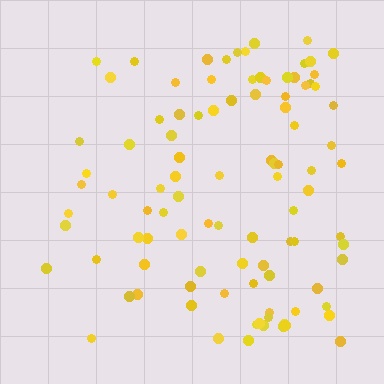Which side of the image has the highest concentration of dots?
The right.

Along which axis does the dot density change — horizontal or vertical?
Horizontal.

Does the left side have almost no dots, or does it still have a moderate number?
Still a moderate number, just noticeably fewer than the right.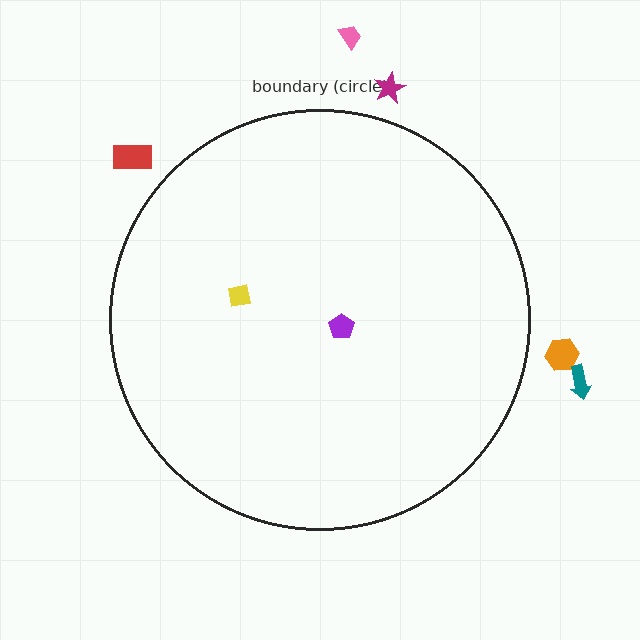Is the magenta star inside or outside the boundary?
Outside.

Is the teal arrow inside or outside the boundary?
Outside.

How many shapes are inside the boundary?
2 inside, 5 outside.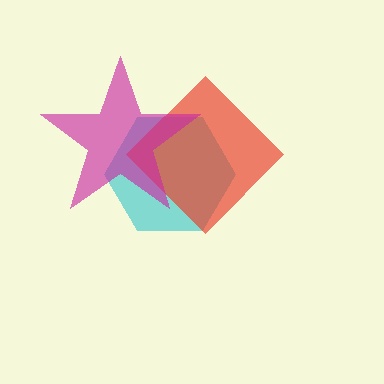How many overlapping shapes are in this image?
There are 3 overlapping shapes in the image.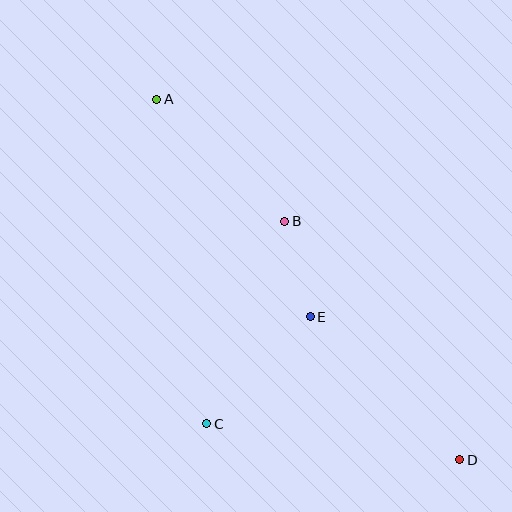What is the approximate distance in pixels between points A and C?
The distance between A and C is approximately 328 pixels.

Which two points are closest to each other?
Points B and E are closest to each other.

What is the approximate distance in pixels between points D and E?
The distance between D and E is approximately 207 pixels.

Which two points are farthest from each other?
Points A and D are farthest from each other.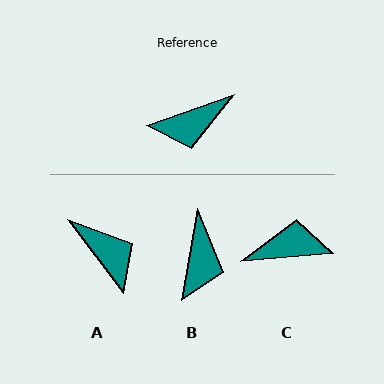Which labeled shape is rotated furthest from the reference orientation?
C, about 166 degrees away.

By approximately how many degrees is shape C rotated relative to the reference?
Approximately 166 degrees counter-clockwise.